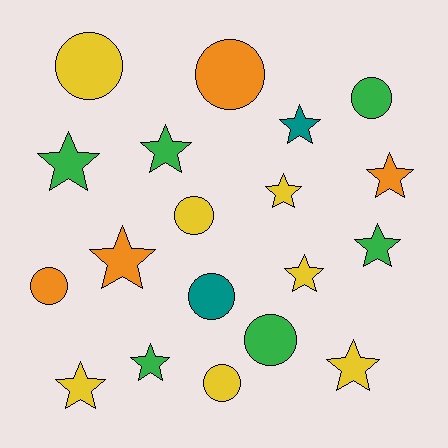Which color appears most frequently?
Yellow, with 7 objects.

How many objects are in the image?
There are 19 objects.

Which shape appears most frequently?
Star, with 11 objects.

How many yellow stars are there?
There are 4 yellow stars.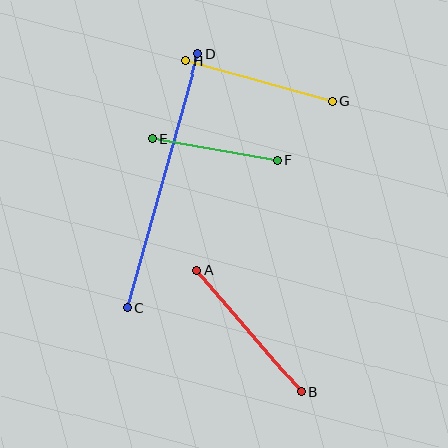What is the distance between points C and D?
The distance is approximately 264 pixels.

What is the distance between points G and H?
The distance is approximately 151 pixels.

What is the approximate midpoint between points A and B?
The midpoint is at approximately (249, 331) pixels.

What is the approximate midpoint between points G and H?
The midpoint is at approximately (259, 81) pixels.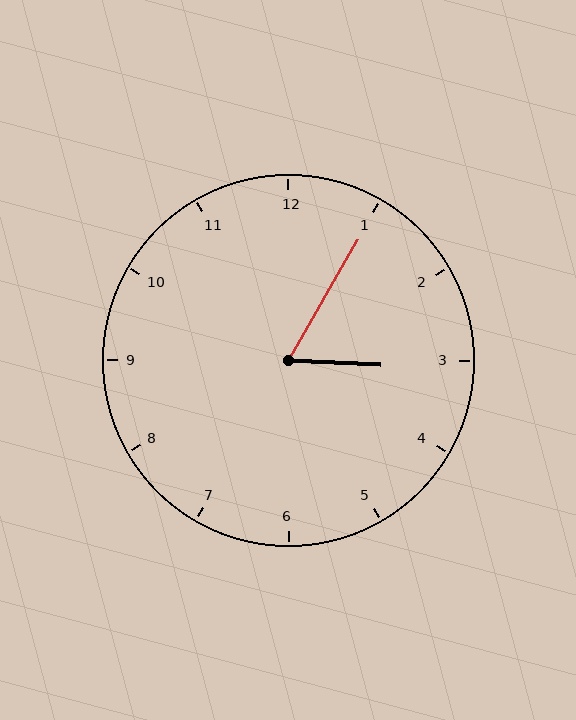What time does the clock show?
3:05.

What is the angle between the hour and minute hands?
Approximately 62 degrees.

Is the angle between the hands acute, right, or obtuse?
It is acute.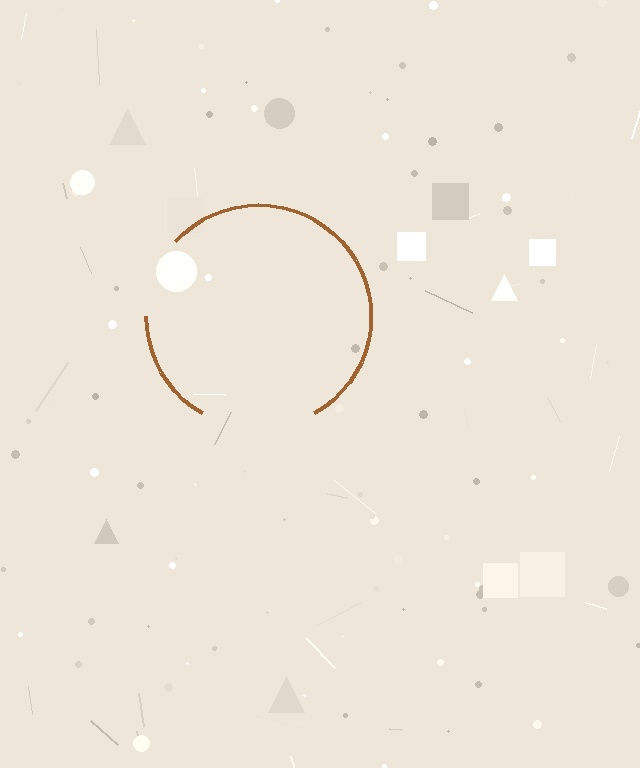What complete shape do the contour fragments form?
The contour fragments form a circle.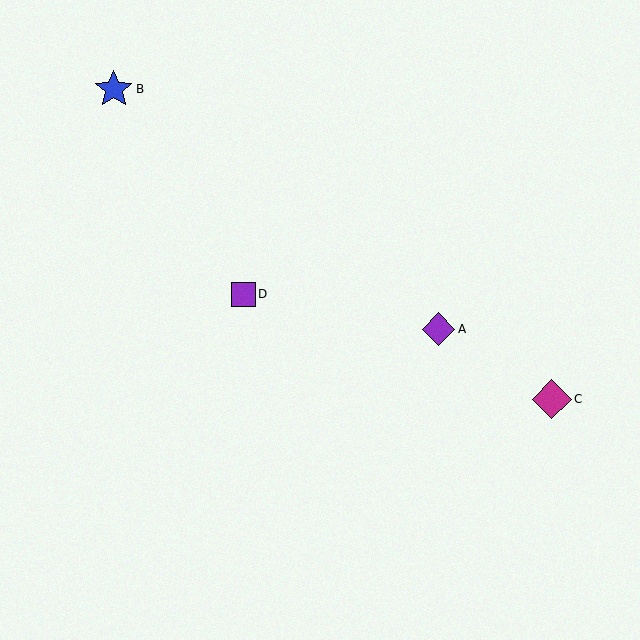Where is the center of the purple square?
The center of the purple square is at (243, 294).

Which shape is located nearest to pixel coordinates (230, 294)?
The purple square (labeled D) at (243, 294) is nearest to that location.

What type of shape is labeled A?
Shape A is a purple diamond.